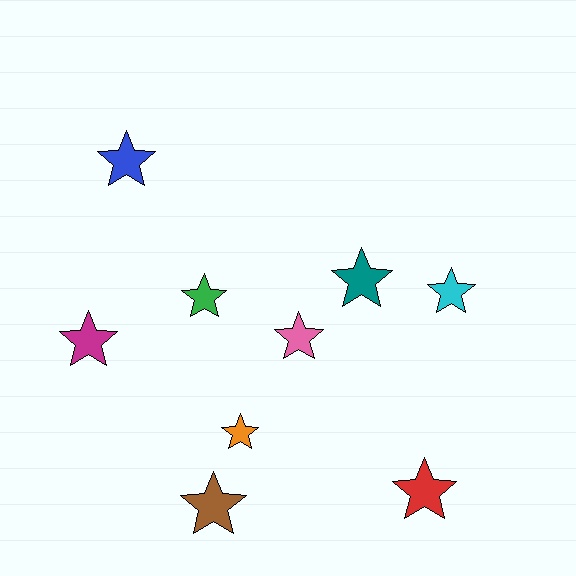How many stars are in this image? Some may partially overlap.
There are 9 stars.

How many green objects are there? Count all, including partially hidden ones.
There is 1 green object.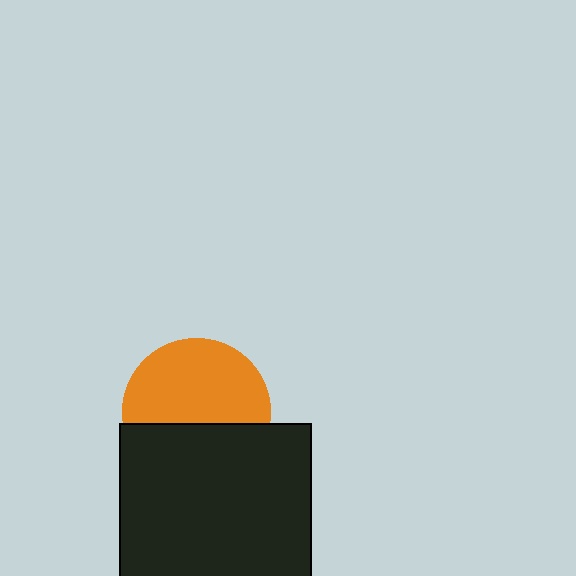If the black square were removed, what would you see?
You would see the complete orange circle.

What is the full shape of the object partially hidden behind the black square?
The partially hidden object is an orange circle.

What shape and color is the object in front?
The object in front is a black square.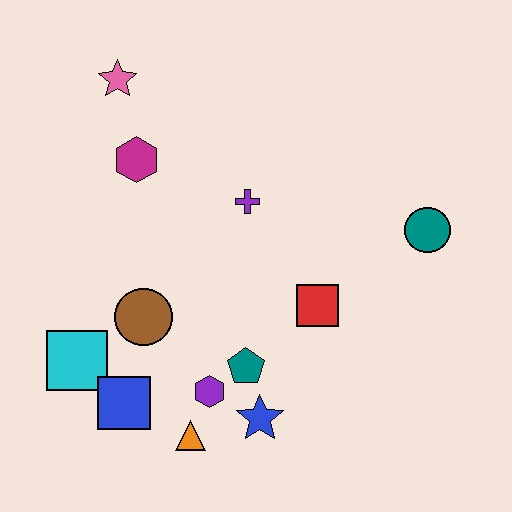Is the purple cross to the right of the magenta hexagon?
Yes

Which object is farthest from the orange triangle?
The pink star is farthest from the orange triangle.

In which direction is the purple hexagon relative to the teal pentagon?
The purple hexagon is to the left of the teal pentagon.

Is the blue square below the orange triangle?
No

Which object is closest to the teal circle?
The red square is closest to the teal circle.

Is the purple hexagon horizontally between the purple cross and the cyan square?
Yes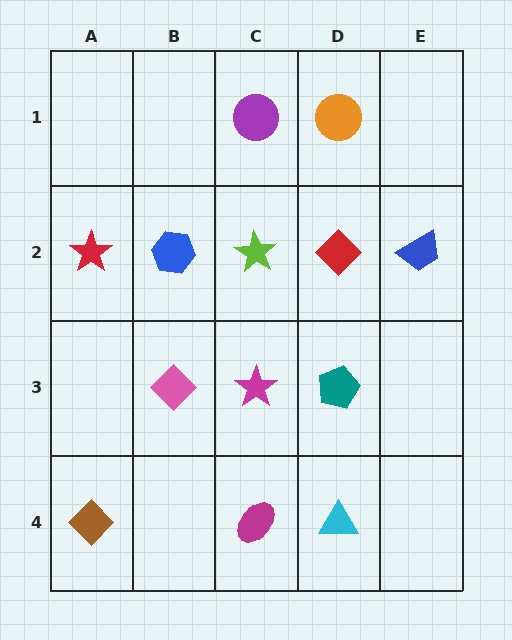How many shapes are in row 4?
3 shapes.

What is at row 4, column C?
A magenta ellipse.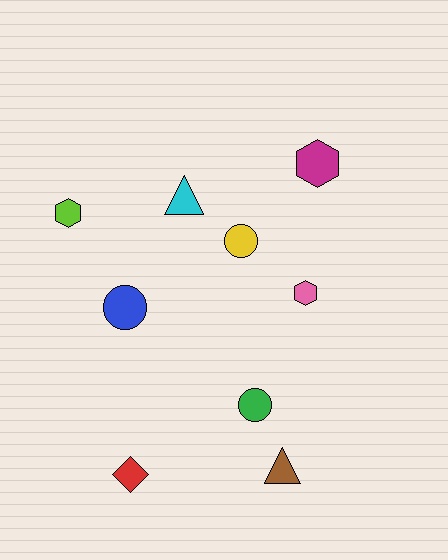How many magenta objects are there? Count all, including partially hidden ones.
There is 1 magenta object.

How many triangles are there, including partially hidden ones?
There are 2 triangles.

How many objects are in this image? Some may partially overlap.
There are 9 objects.